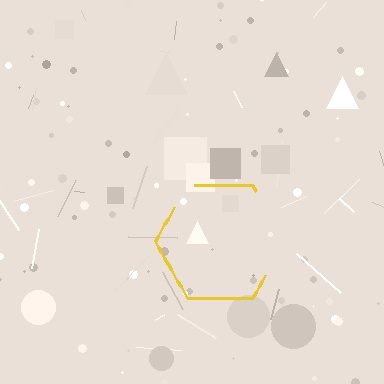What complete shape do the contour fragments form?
The contour fragments form a hexagon.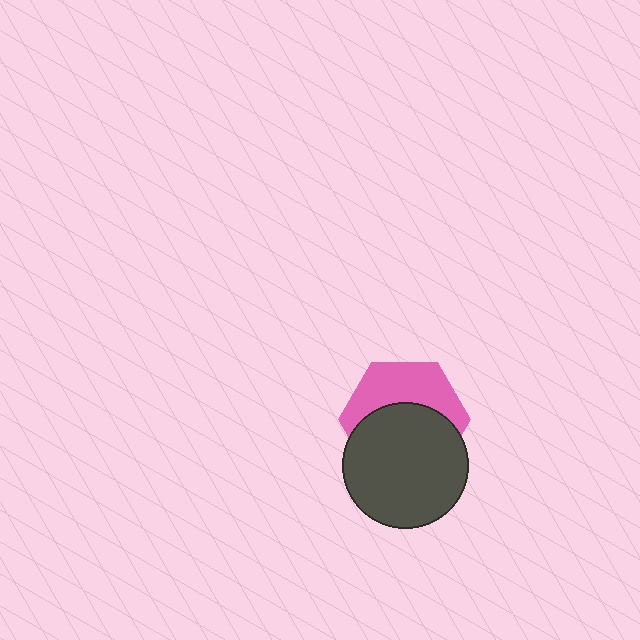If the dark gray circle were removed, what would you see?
You would see the complete pink hexagon.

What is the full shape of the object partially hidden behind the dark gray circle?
The partially hidden object is a pink hexagon.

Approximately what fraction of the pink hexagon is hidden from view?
Roughly 56% of the pink hexagon is hidden behind the dark gray circle.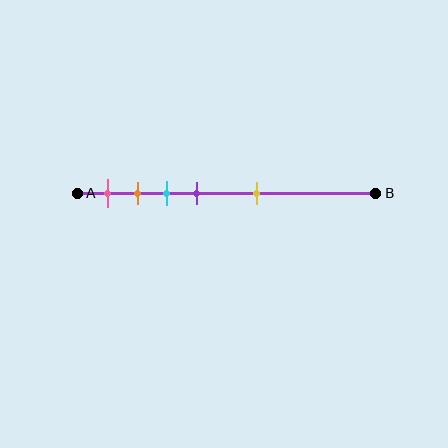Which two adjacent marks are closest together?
The orange and cyan marks are the closest adjacent pair.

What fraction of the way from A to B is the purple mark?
The purple mark is approximately 40% (0.4) of the way from A to B.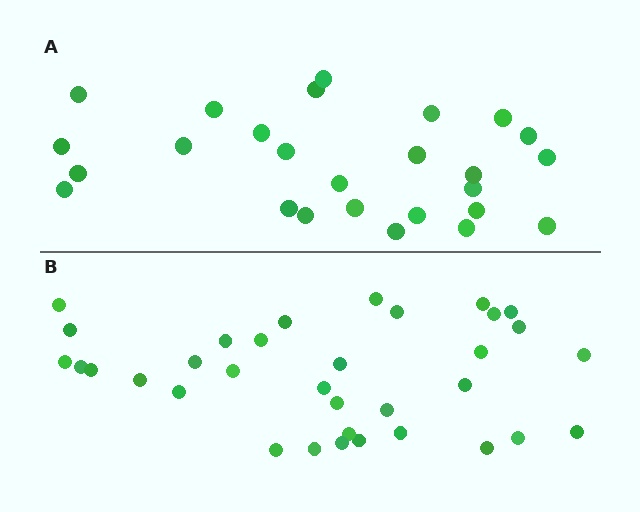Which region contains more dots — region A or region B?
Region B (the bottom region) has more dots.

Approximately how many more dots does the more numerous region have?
Region B has roughly 8 or so more dots than region A.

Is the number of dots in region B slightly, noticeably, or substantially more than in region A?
Region B has noticeably more, but not dramatically so. The ratio is roughly 1.3 to 1.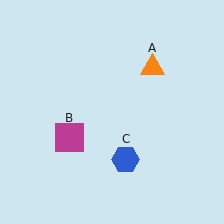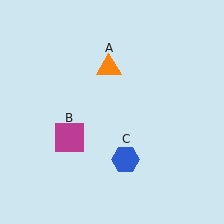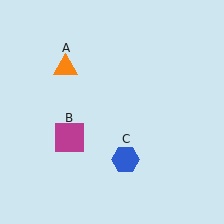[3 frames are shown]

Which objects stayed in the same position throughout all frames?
Magenta square (object B) and blue hexagon (object C) remained stationary.